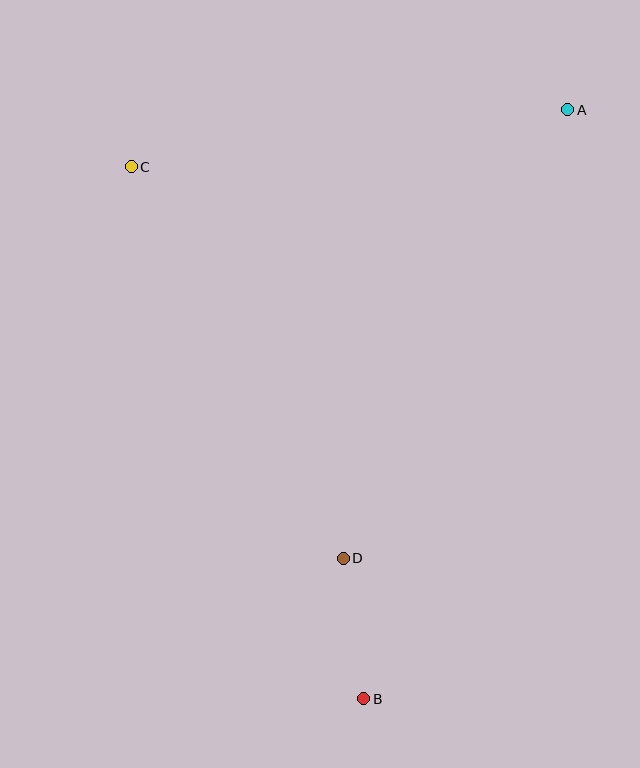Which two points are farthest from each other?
Points A and B are farthest from each other.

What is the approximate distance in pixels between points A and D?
The distance between A and D is approximately 501 pixels.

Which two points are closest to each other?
Points B and D are closest to each other.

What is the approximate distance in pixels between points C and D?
The distance between C and D is approximately 445 pixels.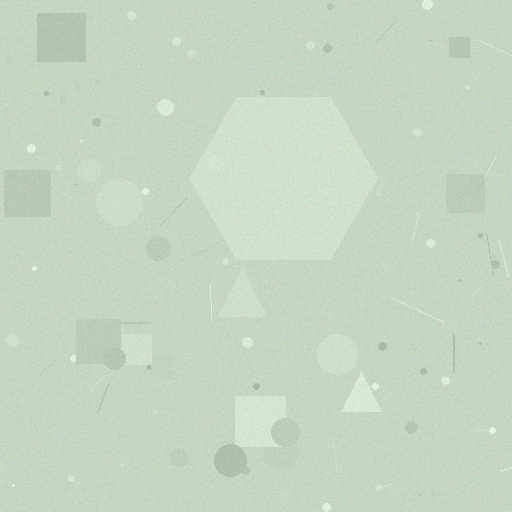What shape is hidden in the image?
A hexagon is hidden in the image.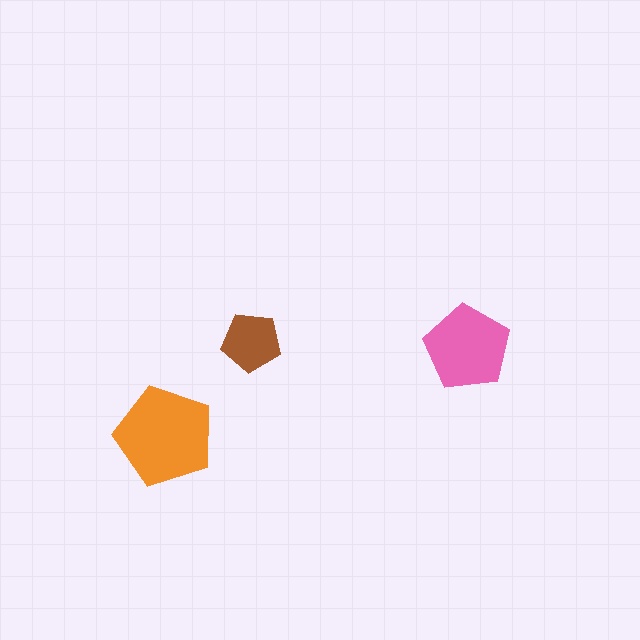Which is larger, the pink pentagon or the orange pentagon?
The orange one.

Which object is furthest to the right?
The pink pentagon is rightmost.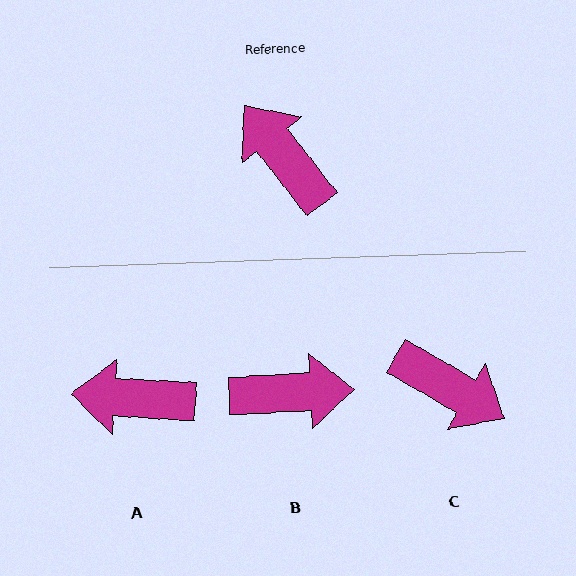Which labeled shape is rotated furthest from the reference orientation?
C, about 158 degrees away.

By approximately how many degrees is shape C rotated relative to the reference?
Approximately 158 degrees clockwise.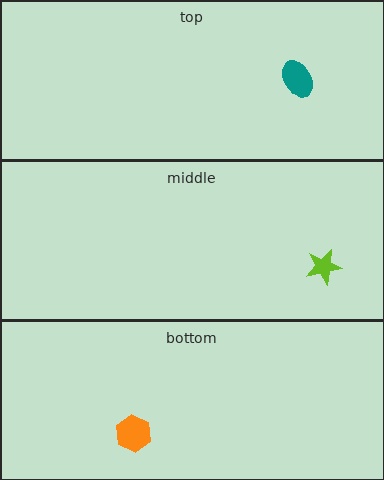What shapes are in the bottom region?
The orange hexagon.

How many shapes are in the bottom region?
1.